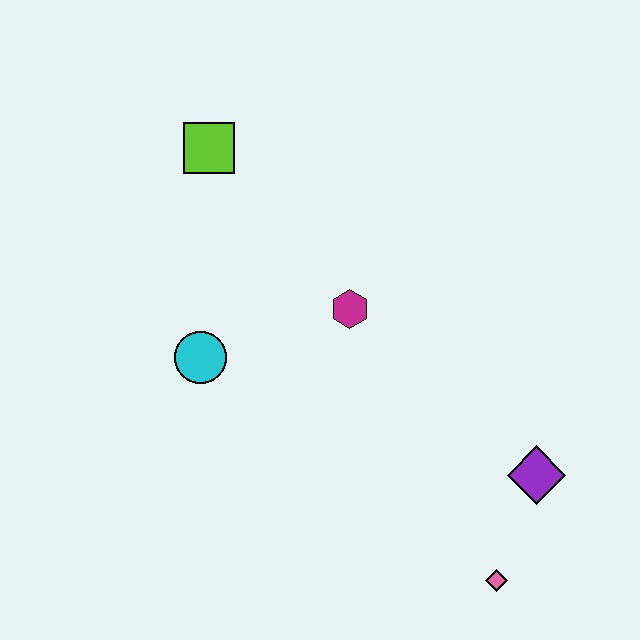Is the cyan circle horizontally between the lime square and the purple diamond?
No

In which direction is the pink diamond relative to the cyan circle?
The pink diamond is to the right of the cyan circle.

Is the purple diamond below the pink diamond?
No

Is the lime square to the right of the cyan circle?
Yes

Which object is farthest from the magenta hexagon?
The pink diamond is farthest from the magenta hexagon.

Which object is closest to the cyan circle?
The magenta hexagon is closest to the cyan circle.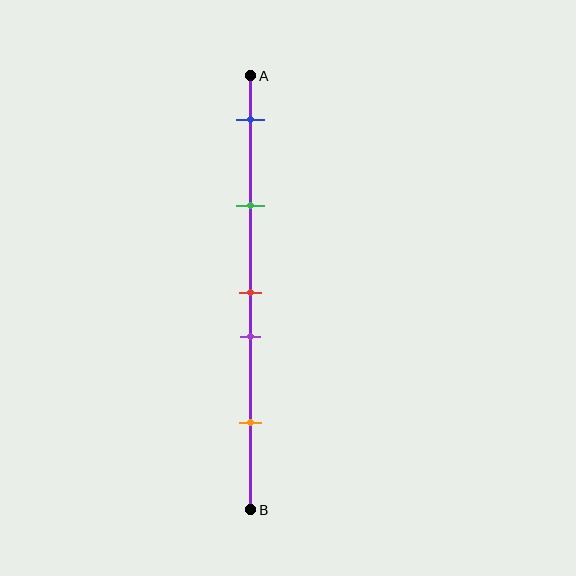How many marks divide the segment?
There are 5 marks dividing the segment.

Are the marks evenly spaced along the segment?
No, the marks are not evenly spaced.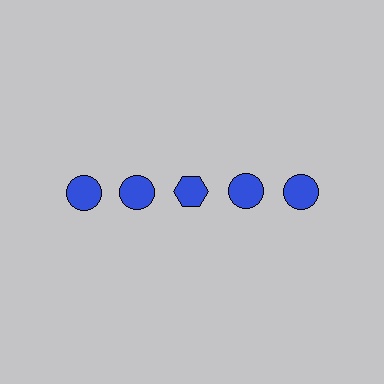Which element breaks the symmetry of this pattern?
The blue hexagon in the top row, center column breaks the symmetry. All other shapes are blue circles.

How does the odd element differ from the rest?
It has a different shape: hexagon instead of circle.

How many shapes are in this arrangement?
There are 5 shapes arranged in a grid pattern.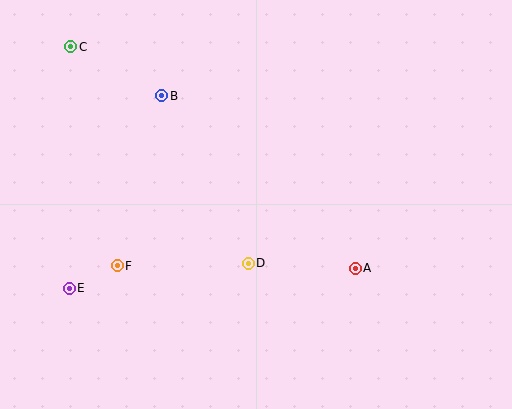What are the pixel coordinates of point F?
Point F is at (117, 266).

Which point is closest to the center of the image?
Point D at (248, 263) is closest to the center.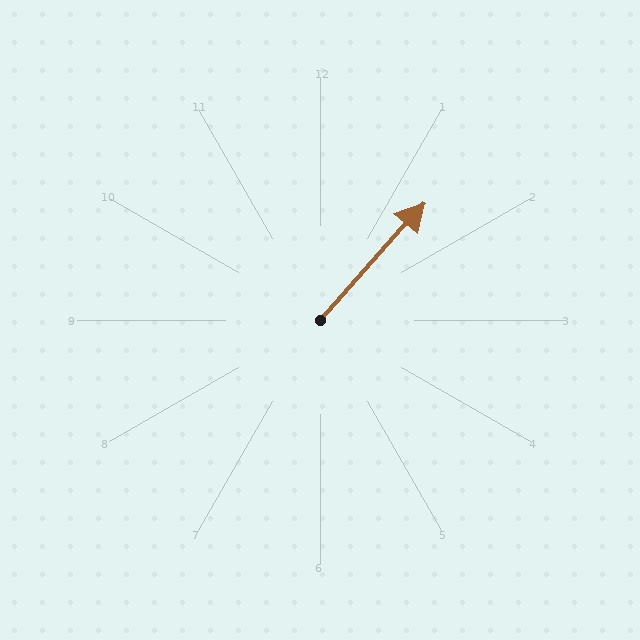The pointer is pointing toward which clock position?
Roughly 1 o'clock.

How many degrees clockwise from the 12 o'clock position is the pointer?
Approximately 42 degrees.